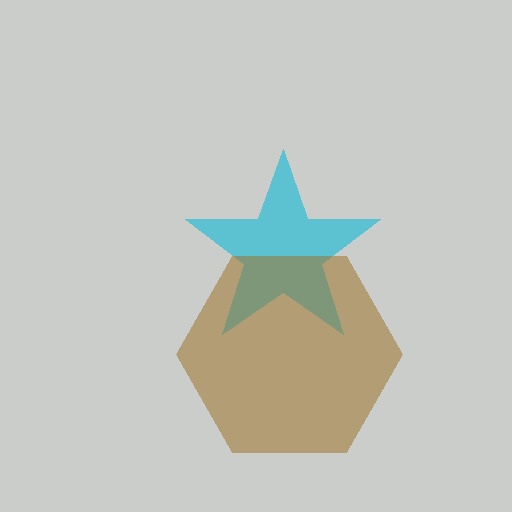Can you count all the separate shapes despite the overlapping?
Yes, there are 2 separate shapes.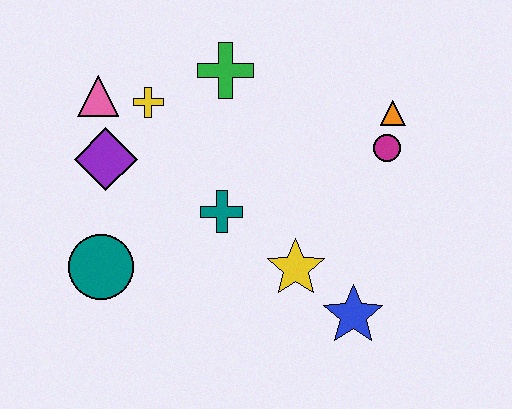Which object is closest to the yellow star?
The blue star is closest to the yellow star.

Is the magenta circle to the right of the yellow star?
Yes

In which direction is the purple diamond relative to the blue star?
The purple diamond is to the left of the blue star.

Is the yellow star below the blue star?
No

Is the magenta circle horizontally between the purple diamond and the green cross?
No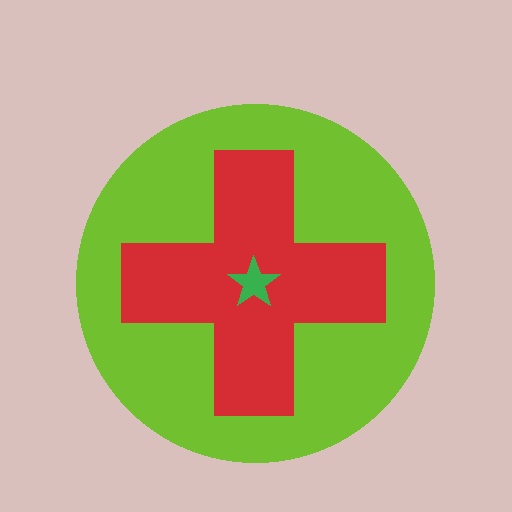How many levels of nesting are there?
3.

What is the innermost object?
The green star.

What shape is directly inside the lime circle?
The red cross.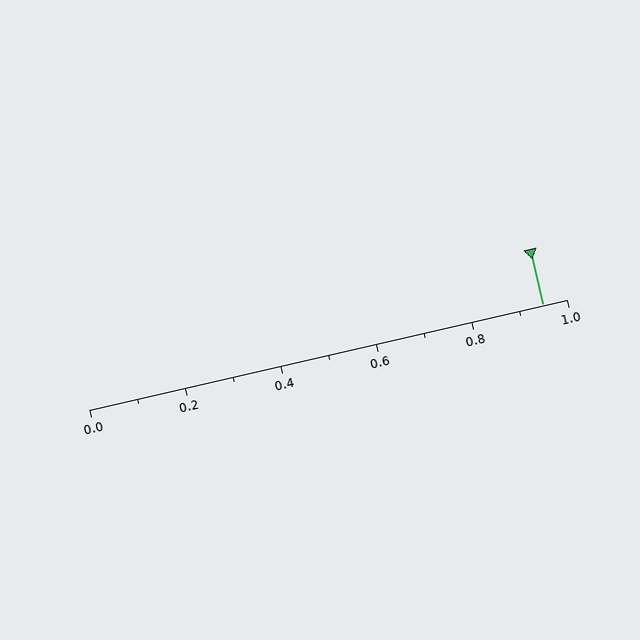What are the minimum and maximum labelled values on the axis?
The axis runs from 0.0 to 1.0.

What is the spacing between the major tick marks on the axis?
The major ticks are spaced 0.2 apart.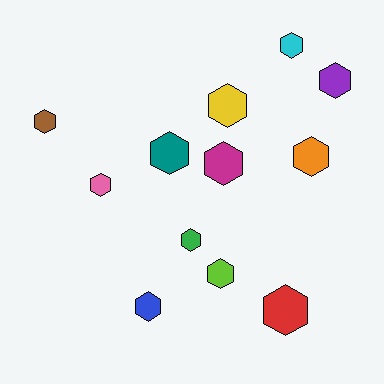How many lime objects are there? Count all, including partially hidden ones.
There is 1 lime object.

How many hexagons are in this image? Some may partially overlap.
There are 12 hexagons.